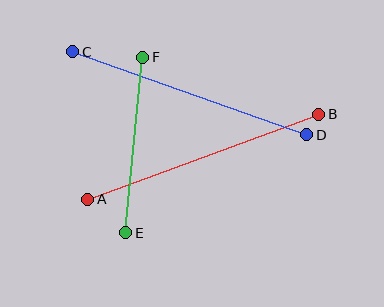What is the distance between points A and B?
The distance is approximately 246 pixels.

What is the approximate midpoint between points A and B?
The midpoint is at approximately (203, 157) pixels.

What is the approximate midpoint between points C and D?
The midpoint is at approximately (190, 93) pixels.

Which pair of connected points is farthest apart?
Points C and D are farthest apart.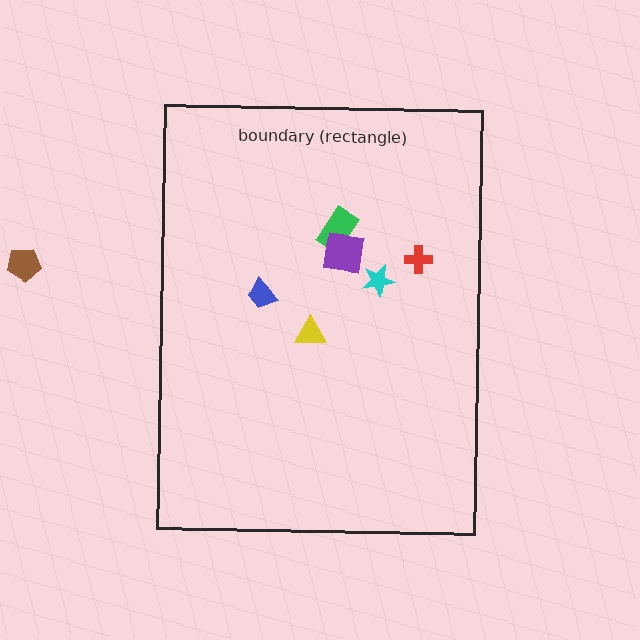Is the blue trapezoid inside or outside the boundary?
Inside.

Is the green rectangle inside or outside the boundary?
Inside.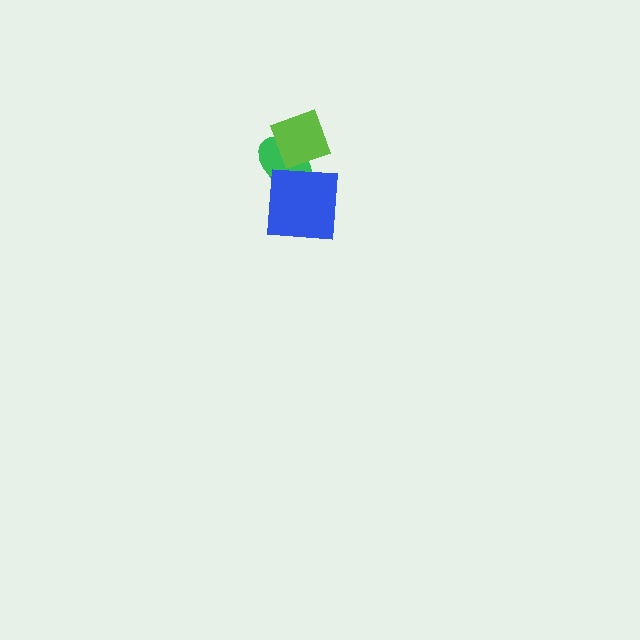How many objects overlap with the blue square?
2 objects overlap with the blue square.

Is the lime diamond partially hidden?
Yes, it is partially covered by another shape.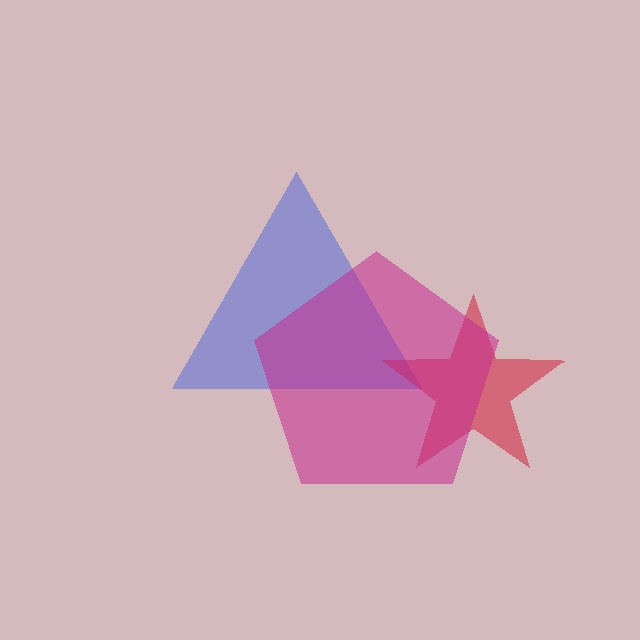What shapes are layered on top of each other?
The layered shapes are: a blue triangle, a red star, a magenta pentagon.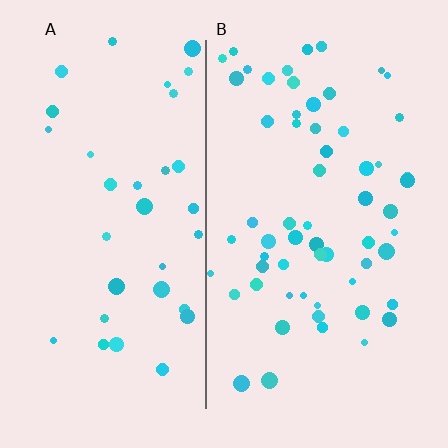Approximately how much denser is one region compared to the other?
Approximately 1.8× — region B over region A.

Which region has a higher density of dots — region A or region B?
B (the right).